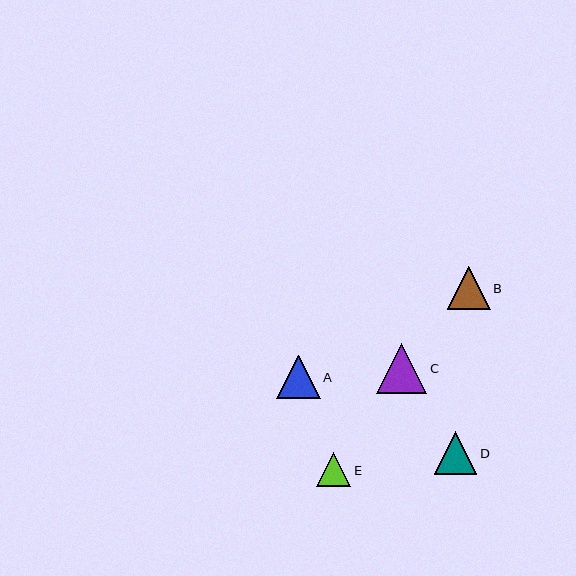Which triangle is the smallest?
Triangle E is the smallest with a size of approximately 34 pixels.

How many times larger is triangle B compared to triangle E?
Triangle B is approximately 1.3 times the size of triangle E.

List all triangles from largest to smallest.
From largest to smallest: C, A, B, D, E.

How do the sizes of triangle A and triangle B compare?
Triangle A and triangle B are approximately the same size.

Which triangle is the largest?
Triangle C is the largest with a size of approximately 51 pixels.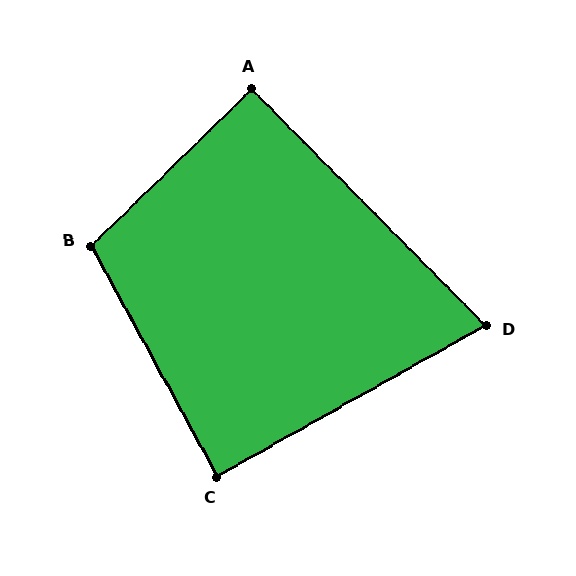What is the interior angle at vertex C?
Approximately 89 degrees (approximately right).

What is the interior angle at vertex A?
Approximately 91 degrees (approximately right).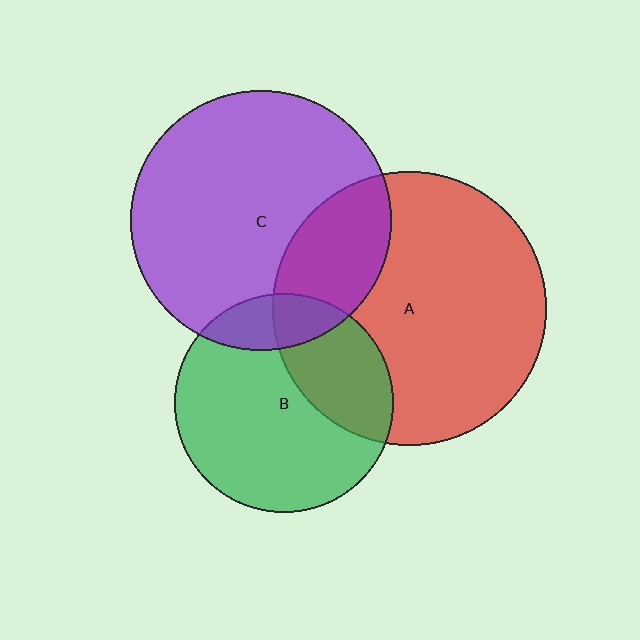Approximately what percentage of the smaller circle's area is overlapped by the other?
Approximately 15%.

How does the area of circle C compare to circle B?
Approximately 1.4 times.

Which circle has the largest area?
Circle A (red).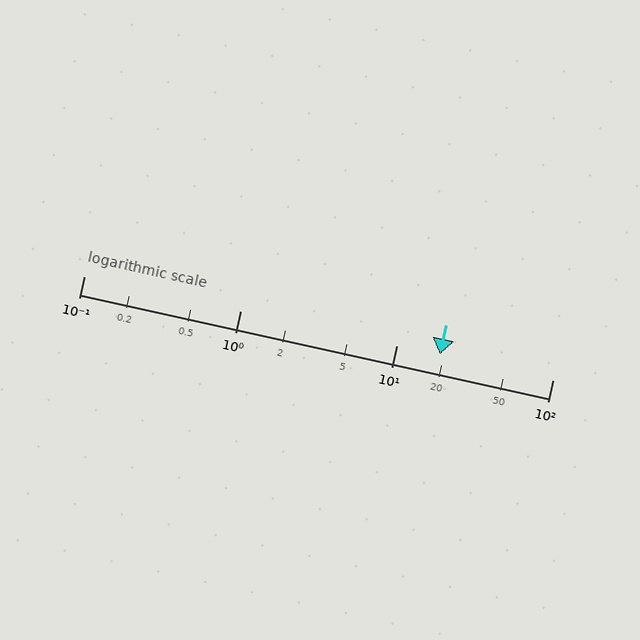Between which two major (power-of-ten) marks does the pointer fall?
The pointer is between 10 and 100.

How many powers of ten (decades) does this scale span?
The scale spans 3 decades, from 0.1 to 100.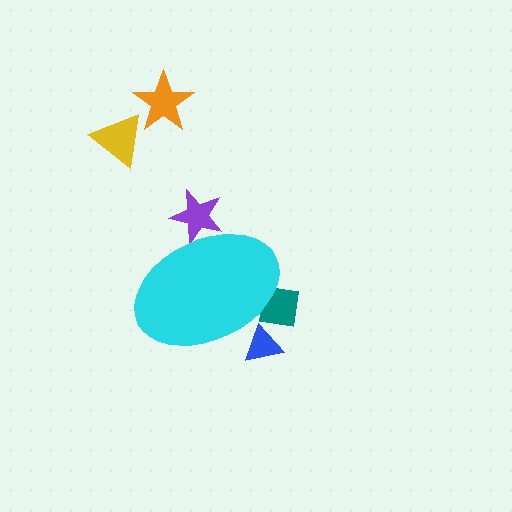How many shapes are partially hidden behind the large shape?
3 shapes are partially hidden.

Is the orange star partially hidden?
No, the orange star is fully visible.